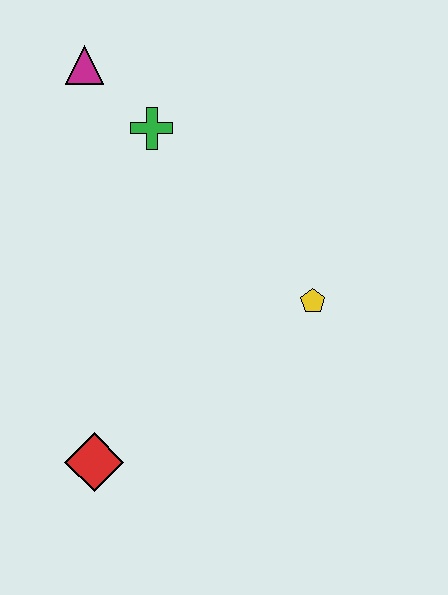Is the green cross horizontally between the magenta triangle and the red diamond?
No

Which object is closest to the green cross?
The magenta triangle is closest to the green cross.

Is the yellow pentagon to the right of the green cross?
Yes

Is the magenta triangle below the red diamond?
No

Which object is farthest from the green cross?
The red diamond is farthest from the green cross.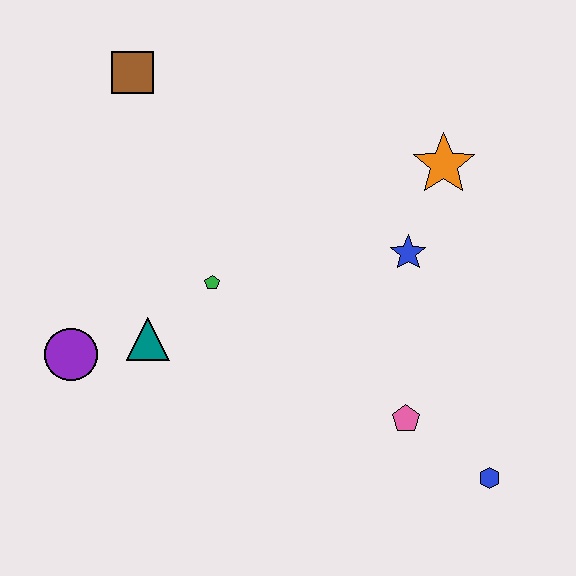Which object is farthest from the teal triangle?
The blue hexagon is farthest from the teal triangle.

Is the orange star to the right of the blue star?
Yes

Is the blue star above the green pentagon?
Yes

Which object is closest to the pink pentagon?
The blue hexagon is closest to the pink pentagon.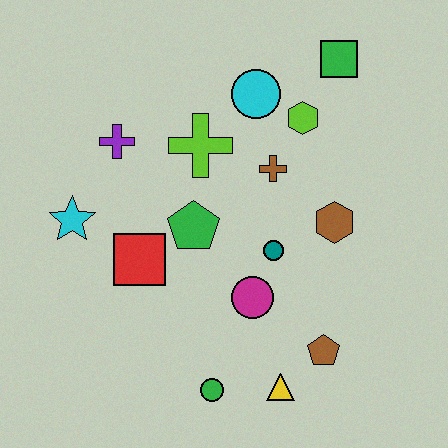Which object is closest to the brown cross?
The lime hexagon is closest to the brown cross.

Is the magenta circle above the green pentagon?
No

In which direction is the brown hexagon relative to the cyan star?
The brown hexagon is to the right of the cyan star.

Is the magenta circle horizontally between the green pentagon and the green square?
Yes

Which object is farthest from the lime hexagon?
The green circle is farthest from the lime hexagon.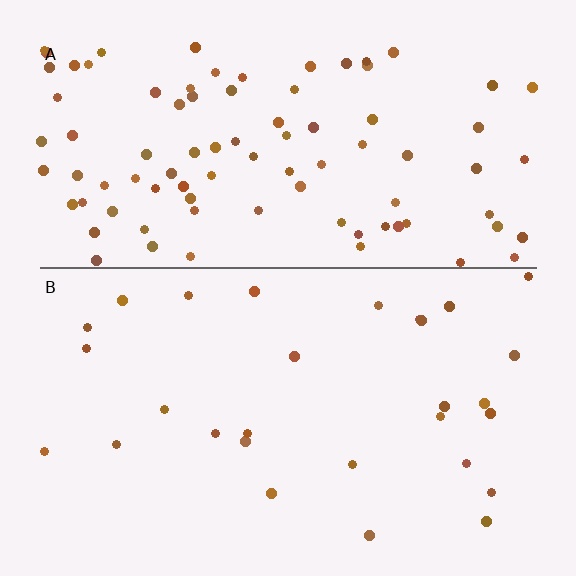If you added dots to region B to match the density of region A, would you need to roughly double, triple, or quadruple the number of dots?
Approximately triple.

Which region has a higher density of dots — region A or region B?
A (the top).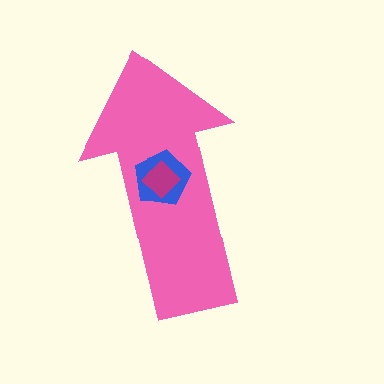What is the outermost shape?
The pink arrow.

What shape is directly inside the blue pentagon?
The magenta diamond.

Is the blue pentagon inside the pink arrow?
Yes.